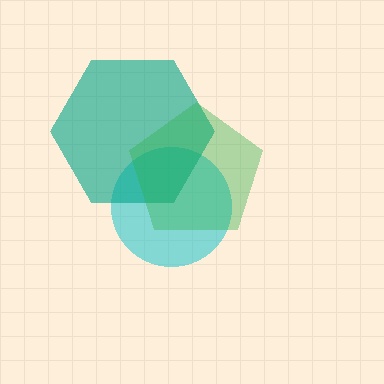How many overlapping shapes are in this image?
There are 3 overlapping shapes in the image.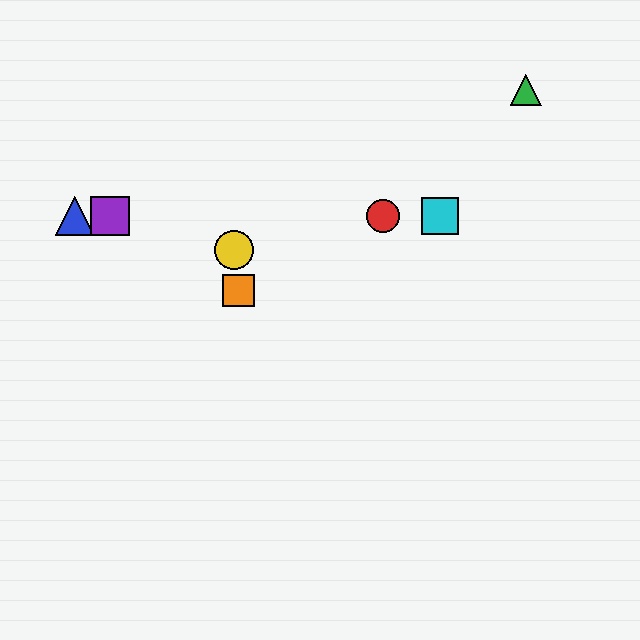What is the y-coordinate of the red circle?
The red circle is at y≈216.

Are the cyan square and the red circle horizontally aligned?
Yes, both are at y≈216.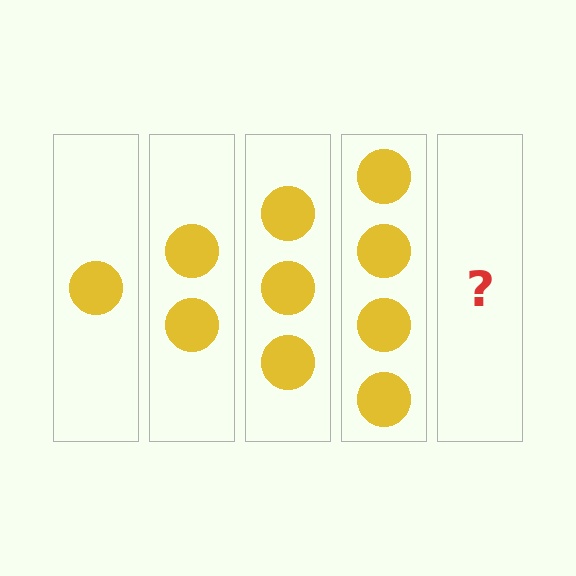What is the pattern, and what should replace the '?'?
The pattern is that each step adds one more circle. The '?' should be 5 circles.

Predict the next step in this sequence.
The next step is 5 circles.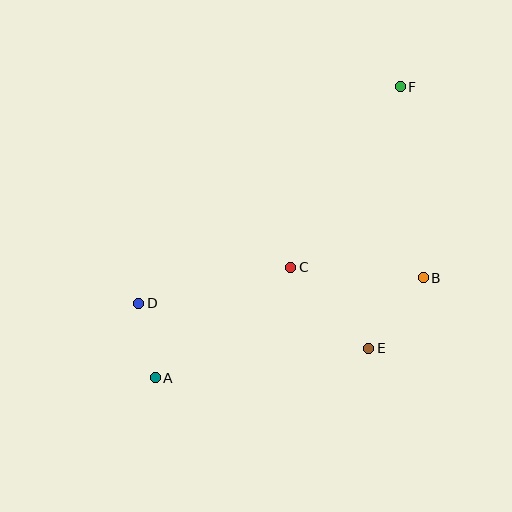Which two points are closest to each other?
Points A and D are closest to each other.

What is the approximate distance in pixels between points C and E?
The distance between C and E is approximately 113 pixels.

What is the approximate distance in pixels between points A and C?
The distance between A and C is approximately 175 pixels.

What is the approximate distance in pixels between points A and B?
The distance between A and B is approximately 286 pixels.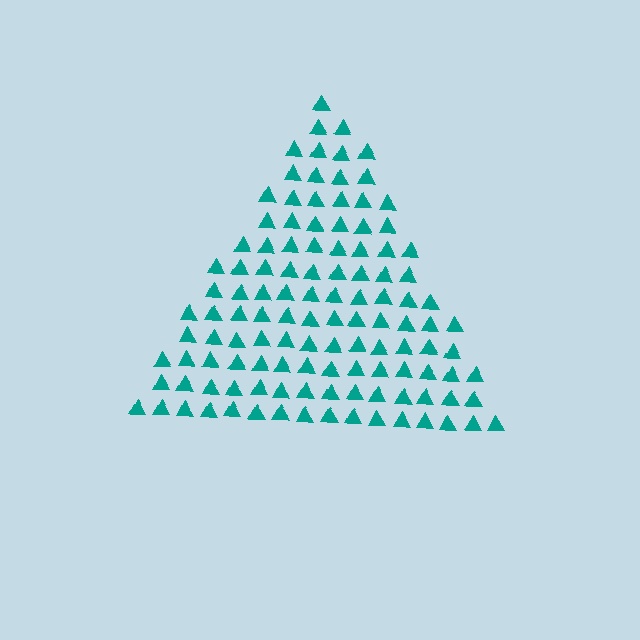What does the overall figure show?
The overall figure shows a triangle.